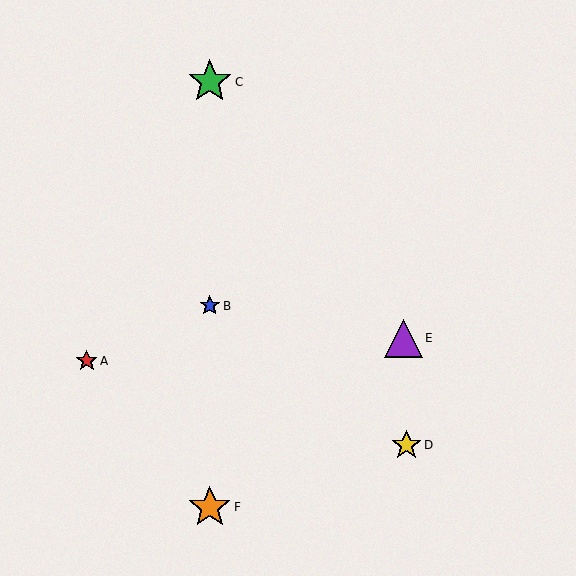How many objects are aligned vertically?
3 objects (B, C, F) are aligned vertically.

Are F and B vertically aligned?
Yes, both are at x≈210.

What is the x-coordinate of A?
Object A is at x≈87.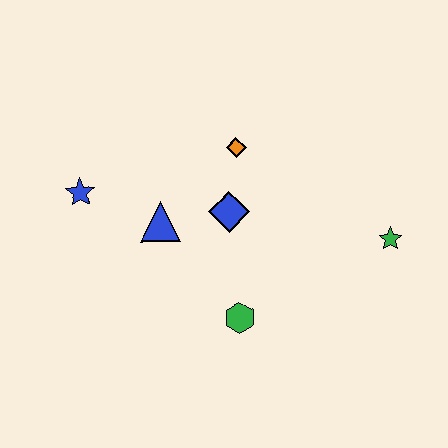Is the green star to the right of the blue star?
Yes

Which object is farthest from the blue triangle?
The green star is farthest from the blue triangle.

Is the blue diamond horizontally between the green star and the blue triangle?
Yes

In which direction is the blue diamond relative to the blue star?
The blue diamond is to the right of the blue star.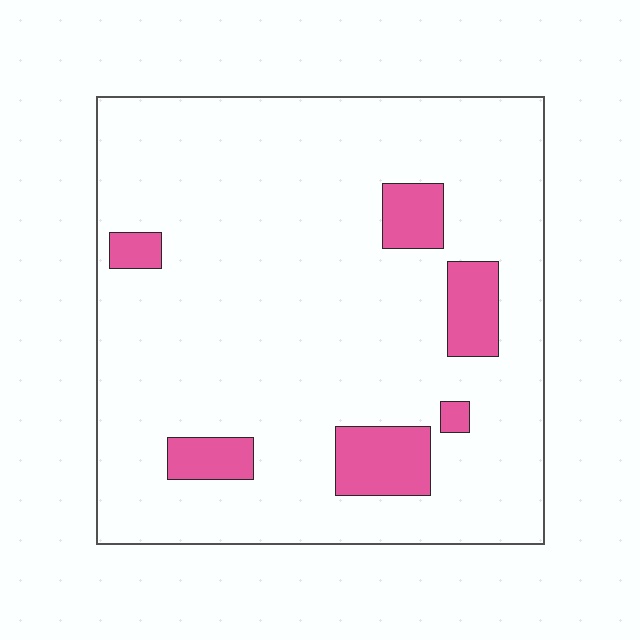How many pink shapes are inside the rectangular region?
6.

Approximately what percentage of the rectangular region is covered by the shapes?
Approximately 10%.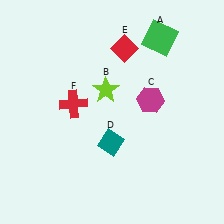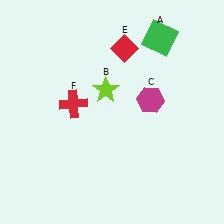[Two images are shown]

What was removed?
The teal diamond (D) was removed in Image 2.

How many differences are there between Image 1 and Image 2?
There is 1 difference between the two images.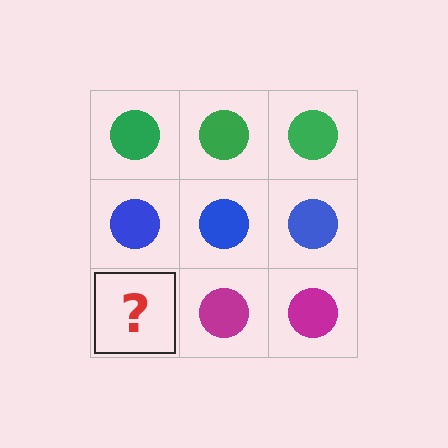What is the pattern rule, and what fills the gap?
The rule is that each row has a consistent color. The gap should be filled with a magenta circle.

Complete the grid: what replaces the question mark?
The question mark should be replaced with a magenta circle.